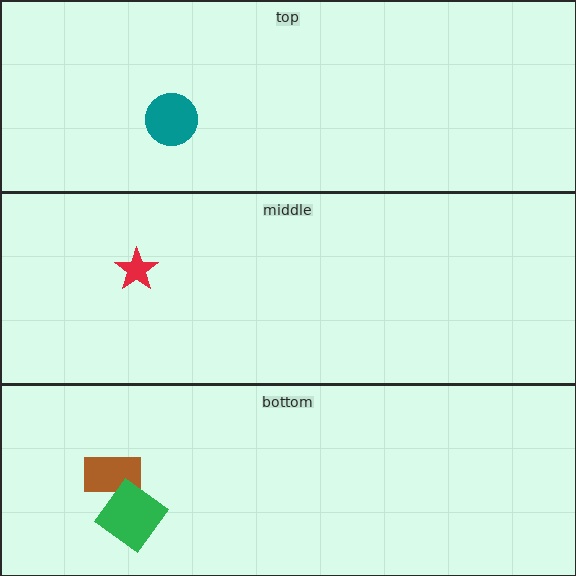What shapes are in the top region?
The teal circle.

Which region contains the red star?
The middle region.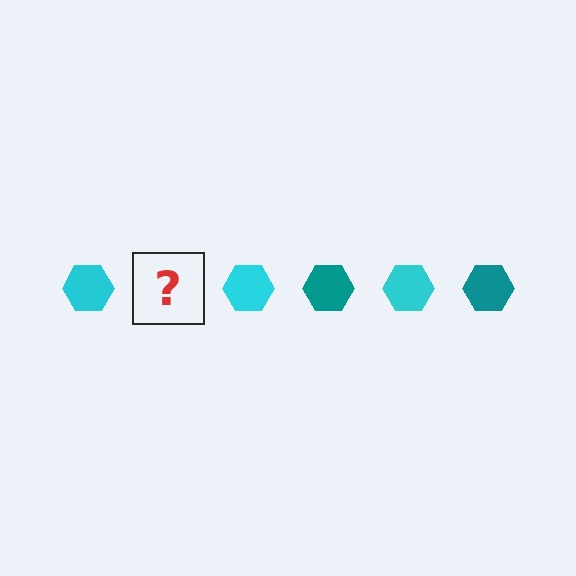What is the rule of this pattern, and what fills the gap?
The rule is that the pattern cycles through cyan, teal hexagons. The gap should be filled with a teal hexagon.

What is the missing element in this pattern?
The missing element is a teal hexagon.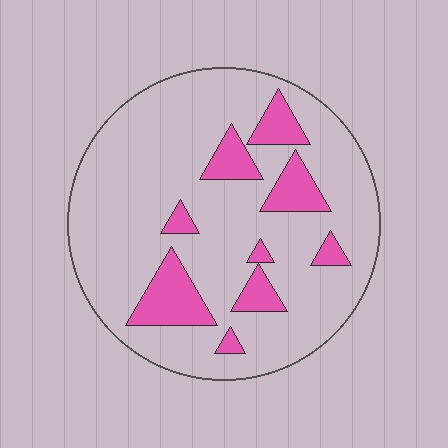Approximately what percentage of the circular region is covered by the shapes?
Approximately 20%.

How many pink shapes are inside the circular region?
9.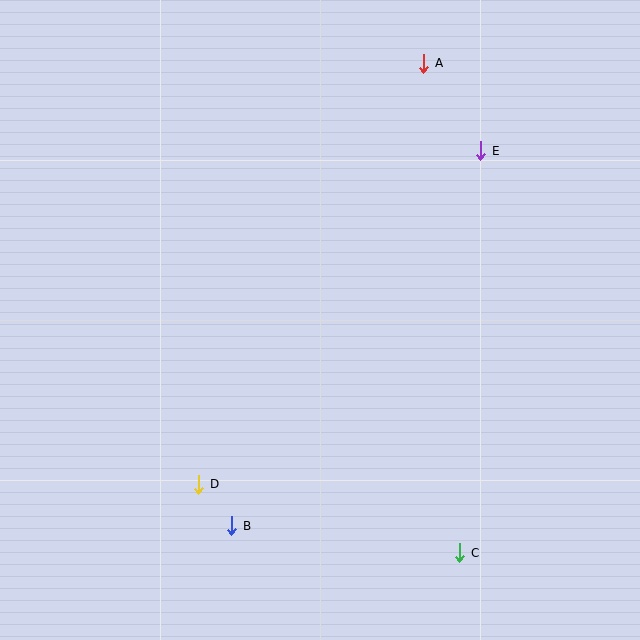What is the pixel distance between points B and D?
The distance between B and D is 53 pixels.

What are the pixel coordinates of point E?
Point E is at (481, 151).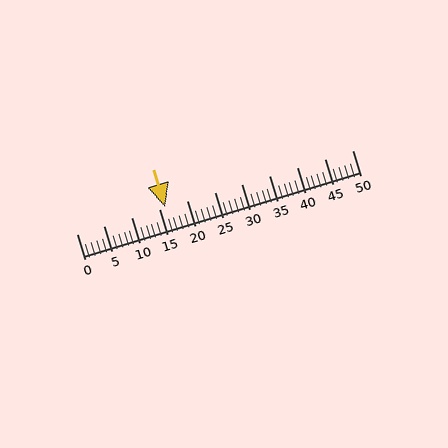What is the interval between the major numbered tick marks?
The major tick marks are spaced 5 units apart.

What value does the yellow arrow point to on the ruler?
The yellow arrow points to approximately 16.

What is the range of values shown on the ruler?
The ruler shows values from 0 to 50.